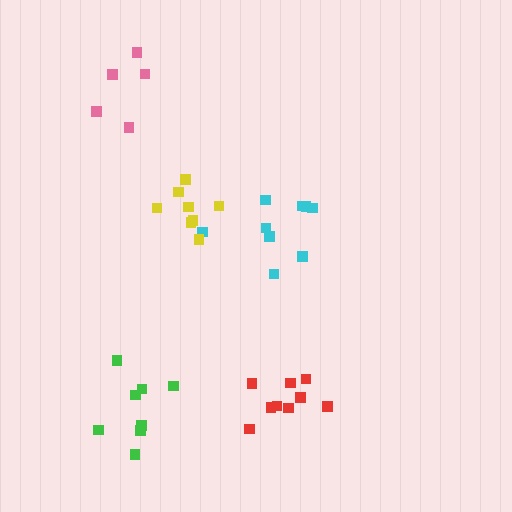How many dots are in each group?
Group 1: 9 dots, Group 2: 8 dots, Group 3: 5 dots, Group 4: 9 dots, Group 5: 8 dots (39 total).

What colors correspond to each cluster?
The clusters are colored: red, green, pink, cyan, yellow.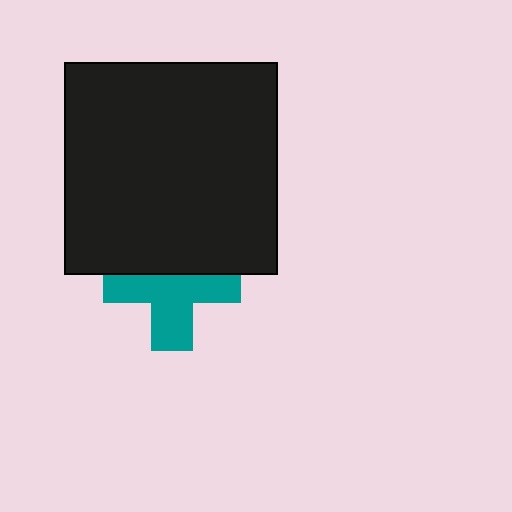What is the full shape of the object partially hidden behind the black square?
The partially hidden object is a teal cross.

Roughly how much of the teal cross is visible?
About half of it is visible (roughly 60%).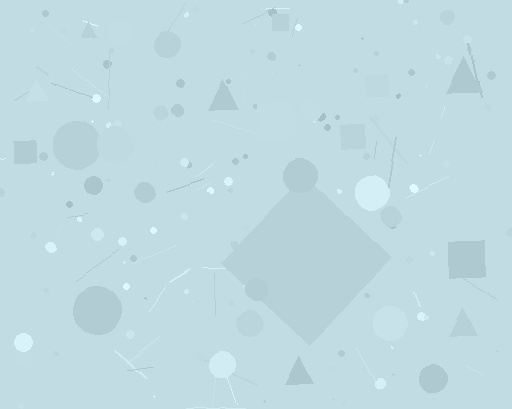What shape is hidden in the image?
A diamond is hidden in the image.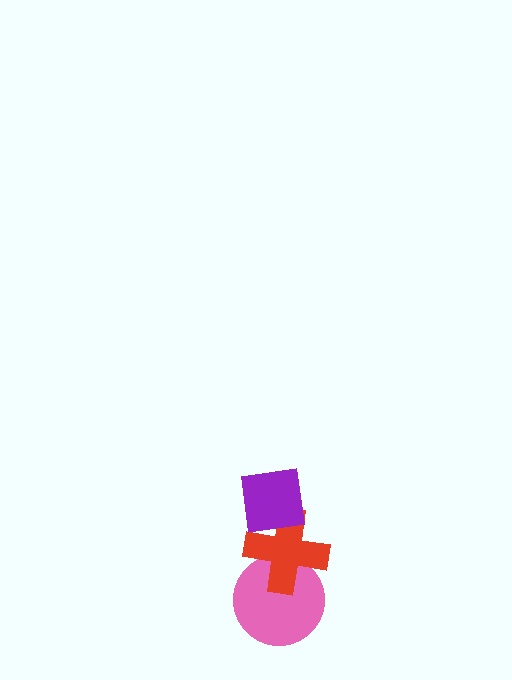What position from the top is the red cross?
The red cross is 2nd from the top.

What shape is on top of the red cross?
The purple square is on top of the red cross.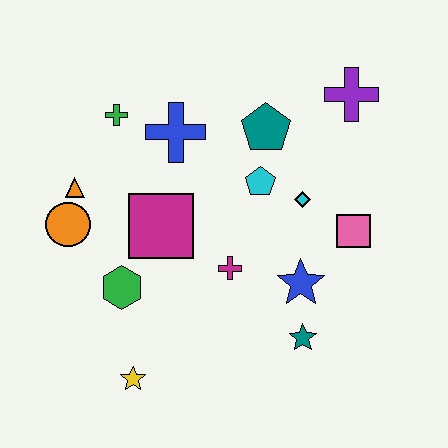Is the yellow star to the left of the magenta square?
Yes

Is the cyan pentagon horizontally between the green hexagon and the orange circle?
No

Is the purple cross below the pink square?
No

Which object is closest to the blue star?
The teal star is closest to the blue star.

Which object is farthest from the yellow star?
The purple cross is farthest from the yellow star.